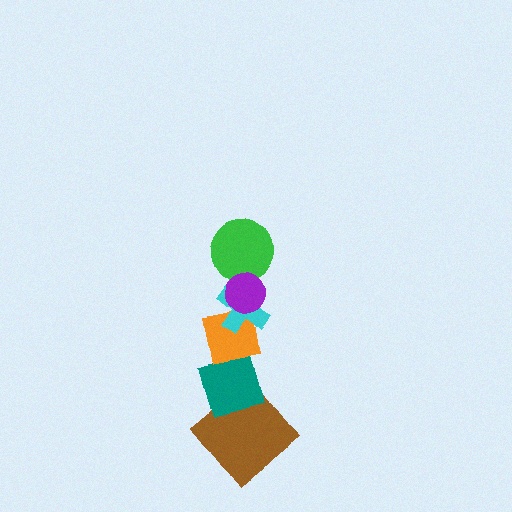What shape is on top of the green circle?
The purple circle is on top of the green circle.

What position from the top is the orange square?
The orange square is 4th from the top.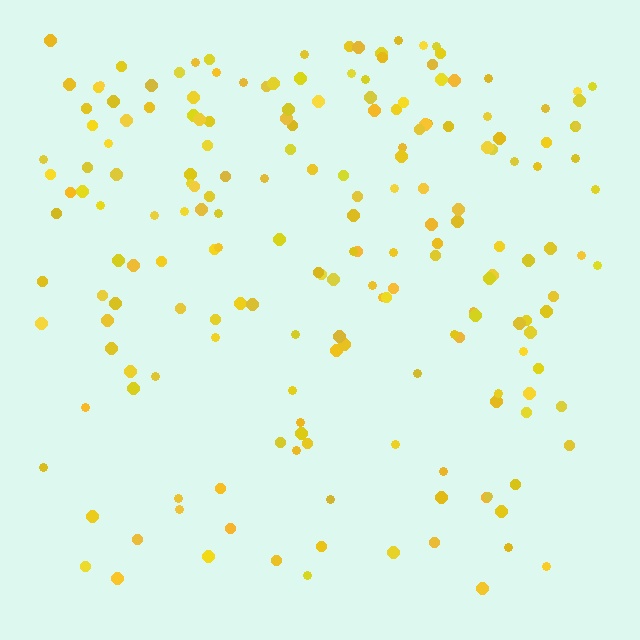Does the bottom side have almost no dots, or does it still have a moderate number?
Still a moderate number, just noticeably fewer than the top.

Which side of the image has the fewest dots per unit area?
The bottom.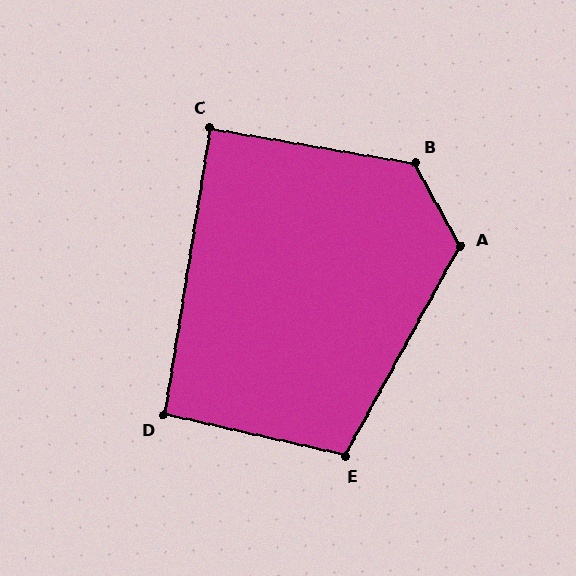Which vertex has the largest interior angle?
B, at approximately 129 degrees.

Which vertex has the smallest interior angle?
C, at approximately 89 degrees.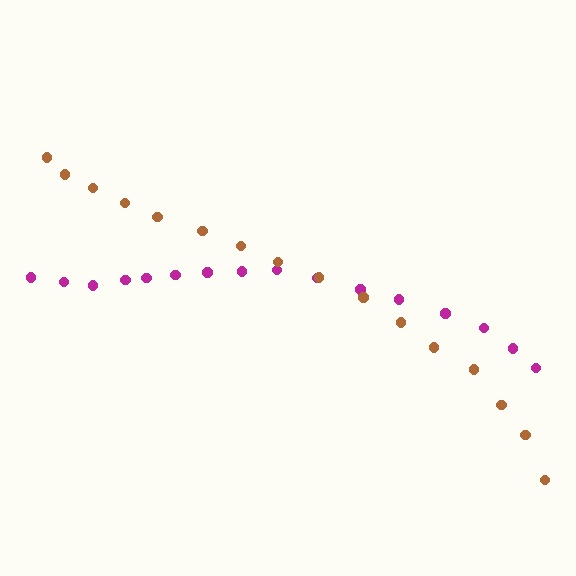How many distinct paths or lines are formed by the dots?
There are 2 distinct paths.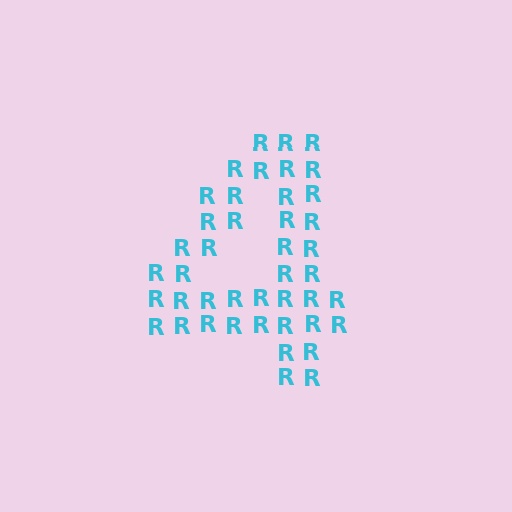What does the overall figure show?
The overall figure shows the digit 4.